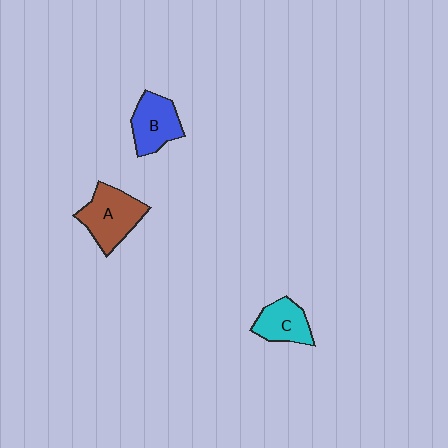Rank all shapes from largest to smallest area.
From largest to smallest: A (brown), B (blue), C (cyan).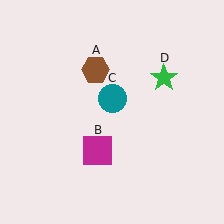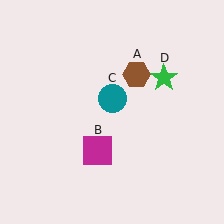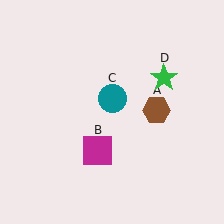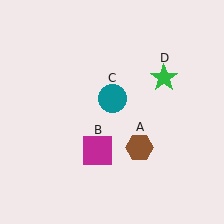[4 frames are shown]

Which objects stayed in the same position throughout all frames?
Magenta square (object B) and teal circle (object C) and green star (object D) remained stationary.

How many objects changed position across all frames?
1 object changed position: brown hexagon (object A).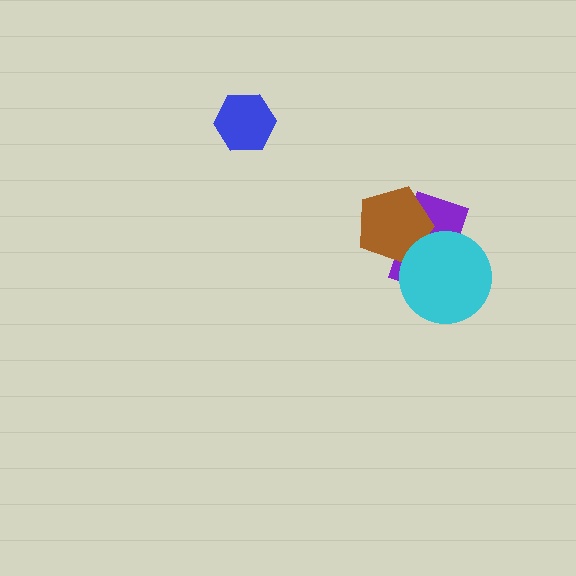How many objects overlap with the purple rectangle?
2 objects overlap with the purple rectangle.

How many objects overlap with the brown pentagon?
2 objects overlap with the brown pentagon.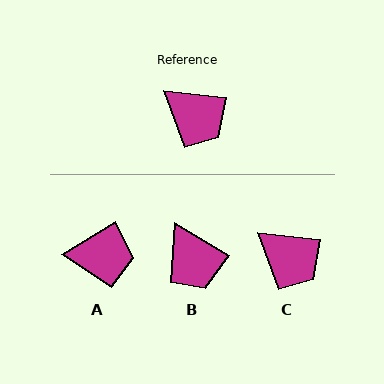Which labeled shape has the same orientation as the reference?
C.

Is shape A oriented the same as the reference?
No, it is off by about 37 degrees.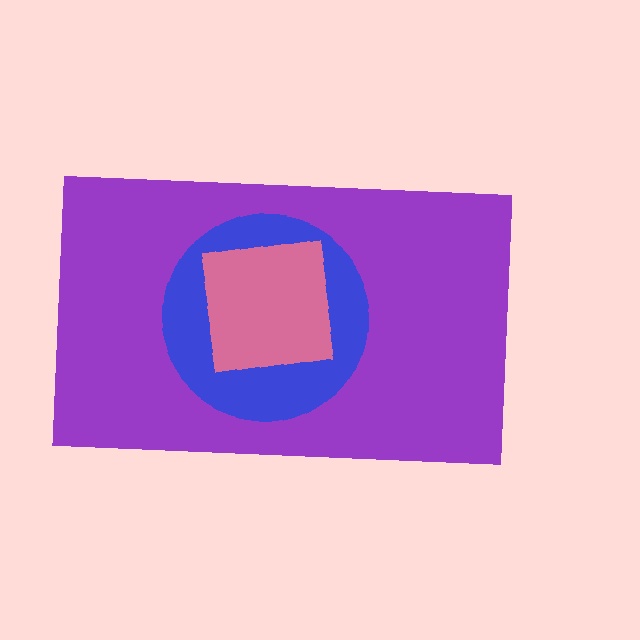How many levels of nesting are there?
3.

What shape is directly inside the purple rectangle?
The blue circle.